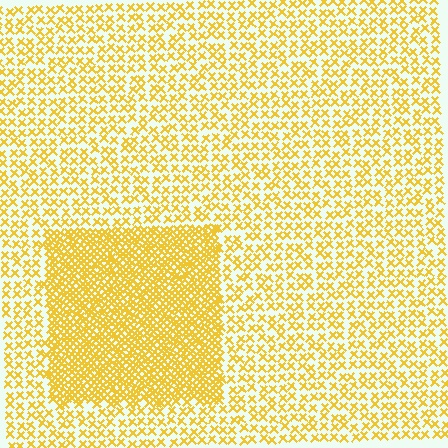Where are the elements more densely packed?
The elements are more densely packed inside the rectangle boundary.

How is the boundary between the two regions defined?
The boundary is defined by a change in element density (approximately 2.5x ratio). All elements are the same color, size, and shape.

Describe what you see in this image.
The image contains small yellow elements arranged at two different densities. A rectangle-shaped region is visible where the elements are more densely packed than the surrounding area.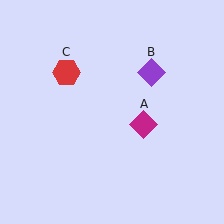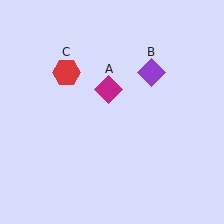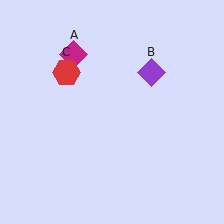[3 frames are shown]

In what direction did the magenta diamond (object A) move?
The magenta diamond (object A) moved up and to the left.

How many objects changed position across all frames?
1 object changed position: magenta diamond (object A).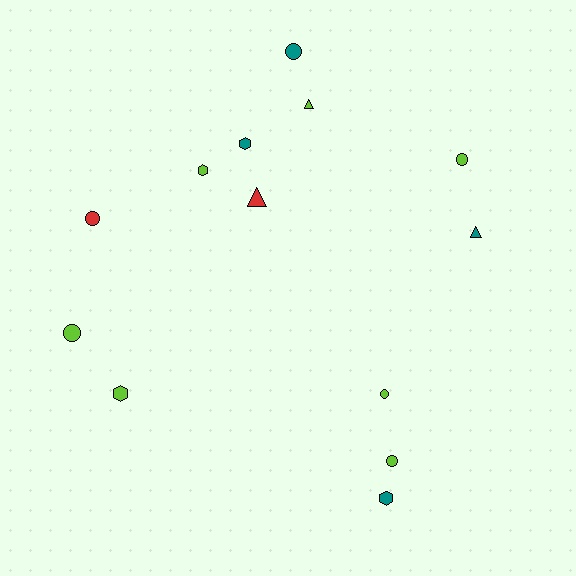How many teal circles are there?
There is 1 teal circle.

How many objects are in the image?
There are 13 objects.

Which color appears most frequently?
Lime, with 7 objects.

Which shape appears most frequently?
Circle, with 6 objects.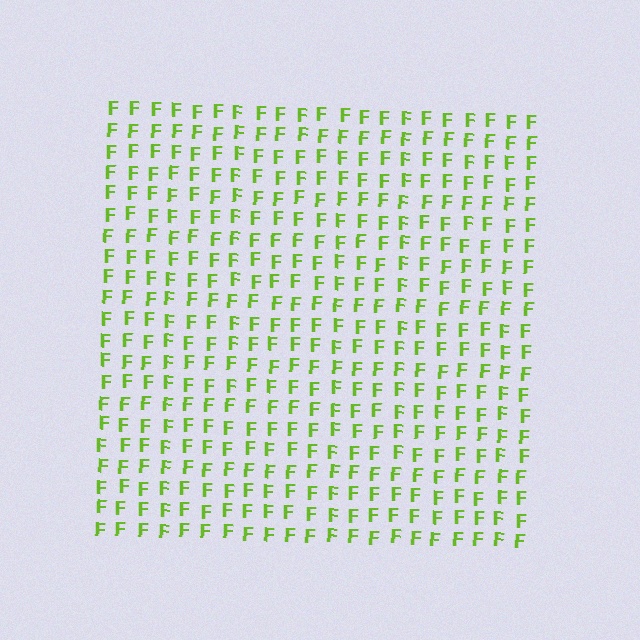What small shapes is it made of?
It is made of small letter F's.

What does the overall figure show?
The overall figure shows a square.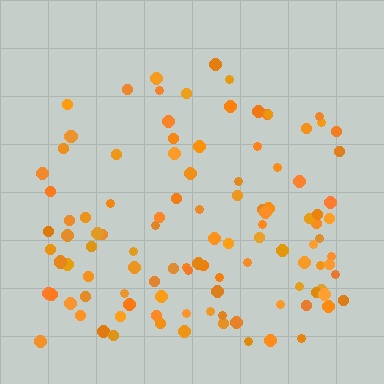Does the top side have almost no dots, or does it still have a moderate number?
Still a moderate number, just noticeably fewer than the bottom.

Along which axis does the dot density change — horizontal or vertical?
Vertical.